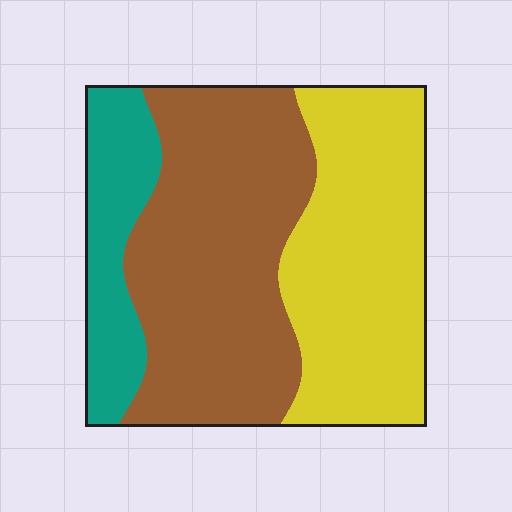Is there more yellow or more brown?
Brown.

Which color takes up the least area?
Teal, at roughly 15%.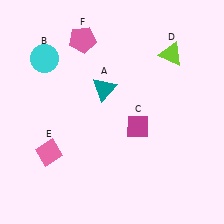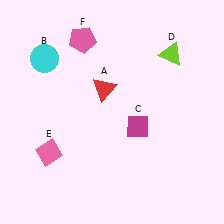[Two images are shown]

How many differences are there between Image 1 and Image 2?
There is 1 difference between the two images.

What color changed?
The triangle (A) changed from teal in Image 1 to red in Image 2.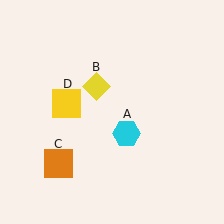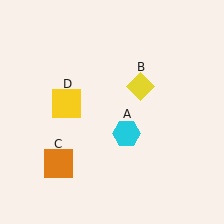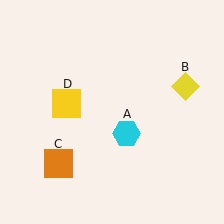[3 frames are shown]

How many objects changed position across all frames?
1 object changed position: yellow diamond (object B).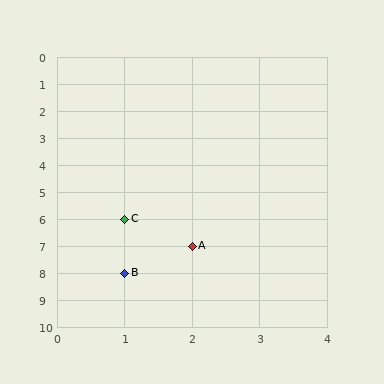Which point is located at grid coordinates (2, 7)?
Point A is at (2, 7).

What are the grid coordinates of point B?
Point B is at grid coordinates (1, 8).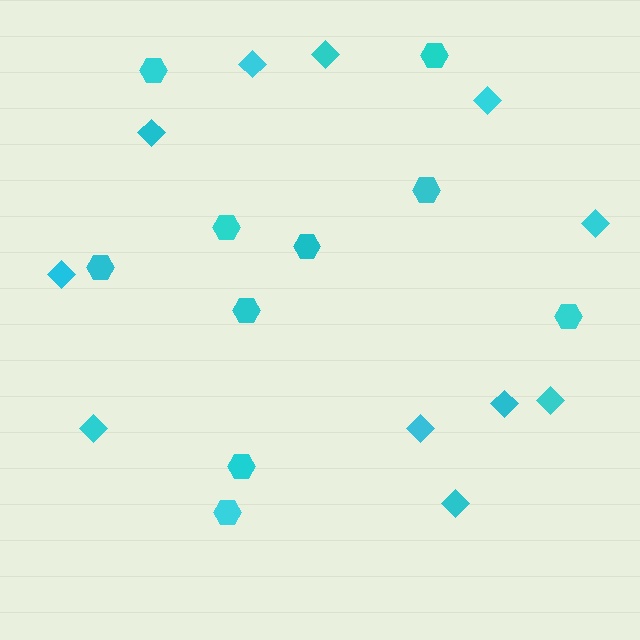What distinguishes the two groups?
There are 2 groups: one group of hexagons (10) and one group of diamonds (11).